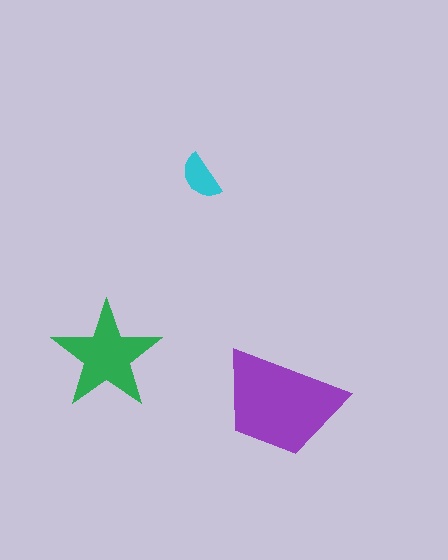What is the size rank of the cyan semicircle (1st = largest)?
3rd.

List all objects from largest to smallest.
The purple trapezoid, the green star, the cyan semicircle.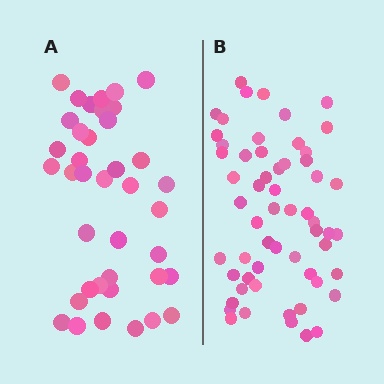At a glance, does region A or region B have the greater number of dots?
Region B (the right region) has more dots.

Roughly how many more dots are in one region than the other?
Region B has approximately 20 more dots than region A.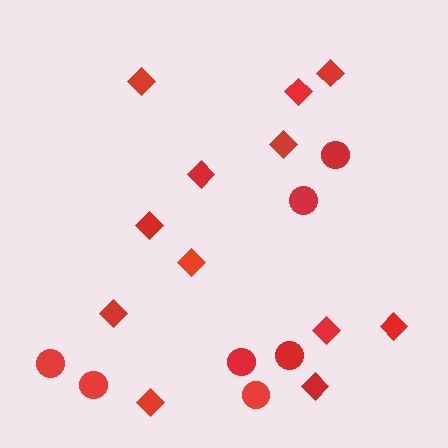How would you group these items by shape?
There are 2 groups: one group of circles (7) and one group of diamonds (12).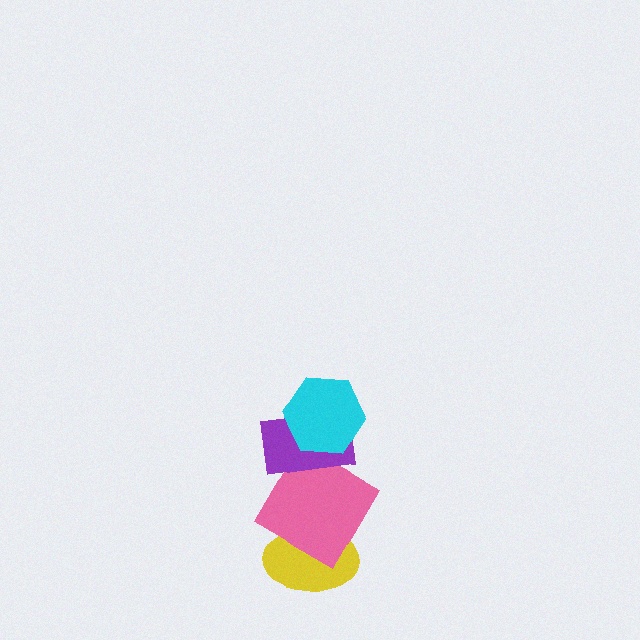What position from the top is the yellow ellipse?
The yellow ellipse is 4th from the top.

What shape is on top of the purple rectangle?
The cyan hexagon is on top of the purple rectangle.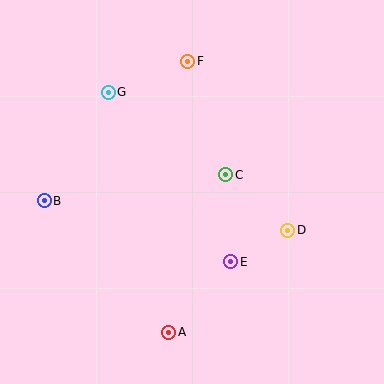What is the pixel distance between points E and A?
The distance between E and A is 94 pixels.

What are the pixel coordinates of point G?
Point G is at (108, 92).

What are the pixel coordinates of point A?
Point A is at (169, 332).